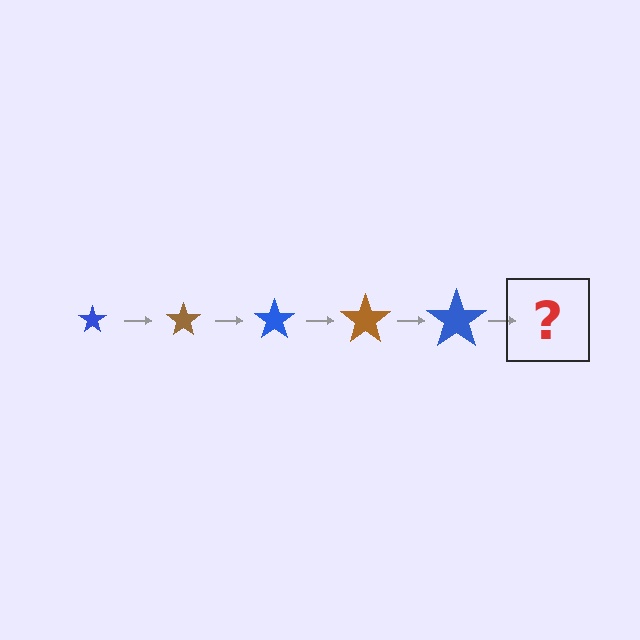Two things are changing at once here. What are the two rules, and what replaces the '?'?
The two rules are that the star grows larger each step and the color cycles through blue and brown. The '?' should be a brown star, larger than the previous one.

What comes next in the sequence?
The next element should be a brown star, larger than the previous one.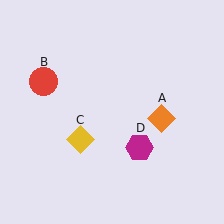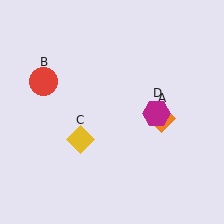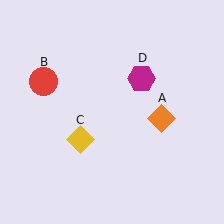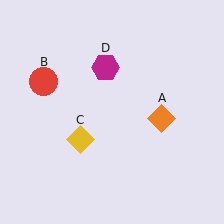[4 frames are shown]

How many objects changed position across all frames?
1 object changed position: magenta hexagon (object D).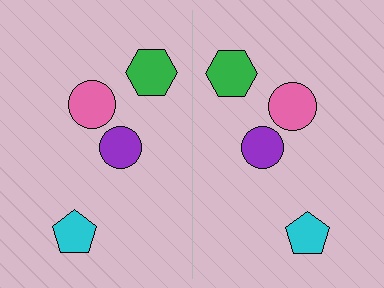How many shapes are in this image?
There are 8 shapes in this image.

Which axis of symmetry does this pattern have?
The pattern has a vertical axis of symmetry running through the center of the image.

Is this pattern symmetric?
Yes, this pattern has bilateral (reflection) symmetry.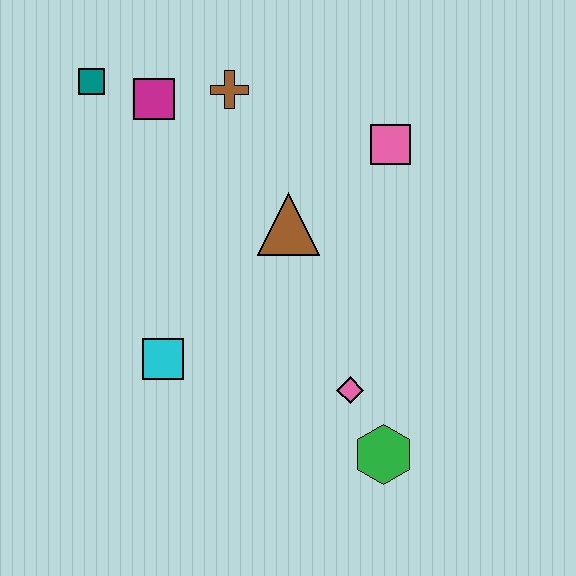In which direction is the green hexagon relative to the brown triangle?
The green hexagon is below the brown triangle.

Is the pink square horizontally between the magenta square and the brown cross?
No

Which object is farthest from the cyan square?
The pink square is farthest from the cyan square.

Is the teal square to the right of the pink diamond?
No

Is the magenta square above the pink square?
Yes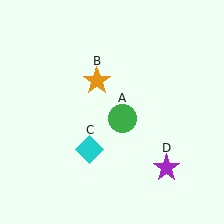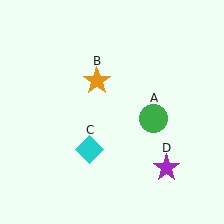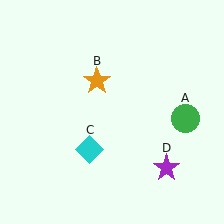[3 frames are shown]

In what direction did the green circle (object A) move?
The green circle (object A) moved right.